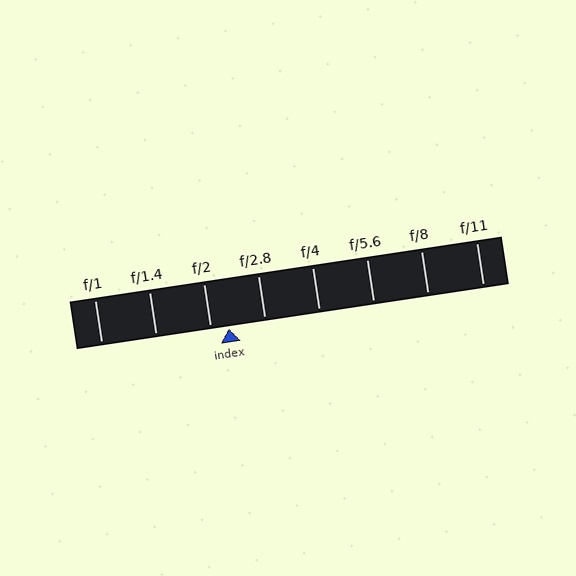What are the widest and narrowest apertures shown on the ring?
The widest aperture shown is f/1 and the narrowest is f/11.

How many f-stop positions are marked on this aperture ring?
There are 8 f-stop positions marked.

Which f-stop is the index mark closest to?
The index mark is closest to f/2.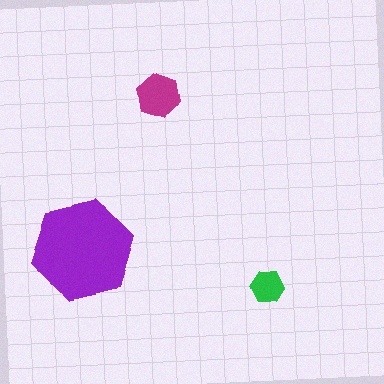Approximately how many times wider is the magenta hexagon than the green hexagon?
About 1.5 times wider.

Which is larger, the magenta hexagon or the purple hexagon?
The purple one.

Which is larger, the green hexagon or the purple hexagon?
The purple one.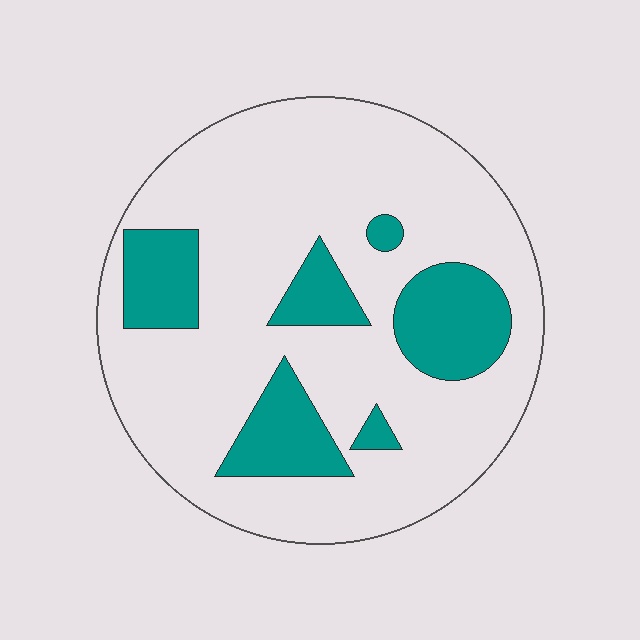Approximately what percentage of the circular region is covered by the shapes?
Approximately 20%.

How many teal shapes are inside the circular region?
6.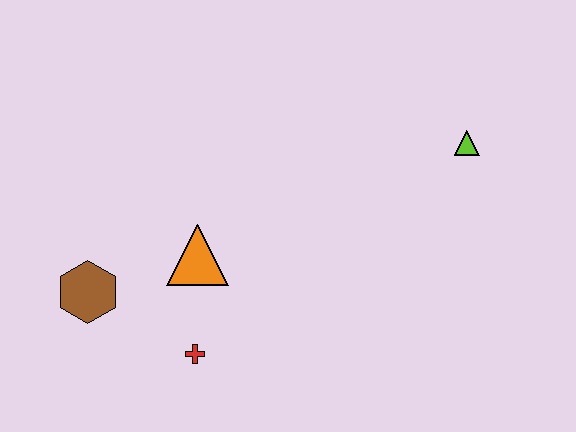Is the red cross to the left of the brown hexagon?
No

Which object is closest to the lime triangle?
The orange triangle is closest to the lime triangle.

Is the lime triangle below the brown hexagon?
No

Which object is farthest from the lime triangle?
The brown hexagon is farthest from the lime triangle.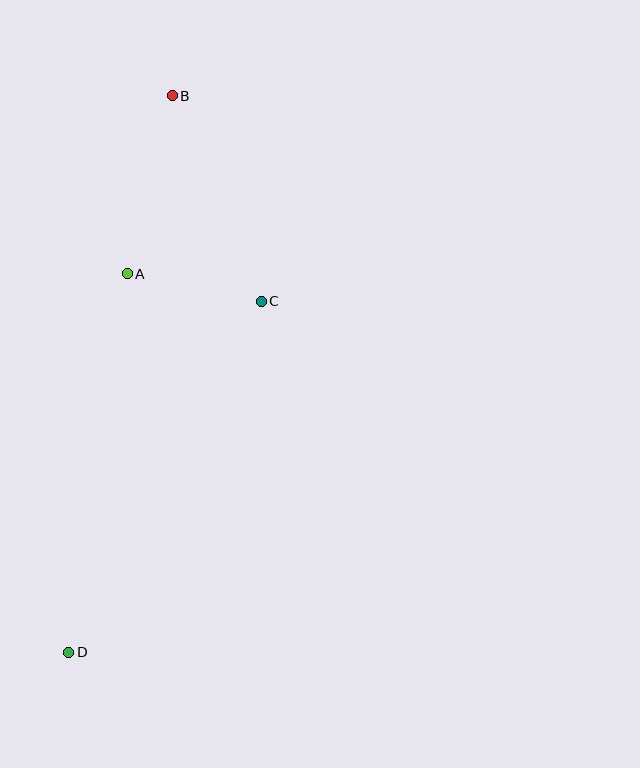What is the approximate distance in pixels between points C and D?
The distance between C and D is approximately 400 pixels.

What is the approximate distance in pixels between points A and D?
The distance between A and D is approximately 383 pixels.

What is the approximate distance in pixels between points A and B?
The distance between A and B is approximately 184 pixels.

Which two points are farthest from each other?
Points B and D are farthest from each other.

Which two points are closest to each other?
Points A and C are closest to each other.